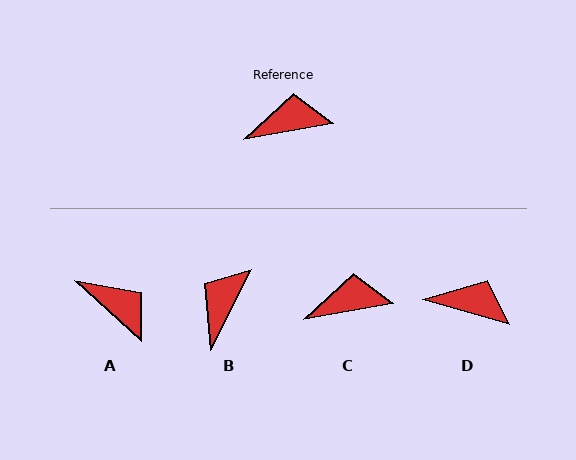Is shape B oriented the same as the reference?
No, it is off by about 53 degrees.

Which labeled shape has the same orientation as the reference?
C.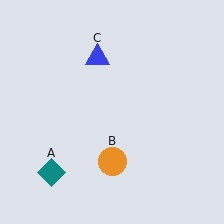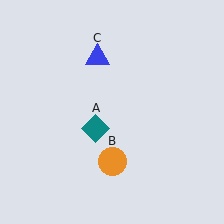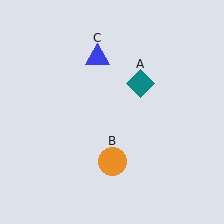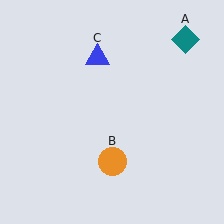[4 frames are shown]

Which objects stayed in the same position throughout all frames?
Orange circle (object B) and blue triangle (object C) remained stationary.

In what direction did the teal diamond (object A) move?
The teal diamond (object A) moved up and to the right.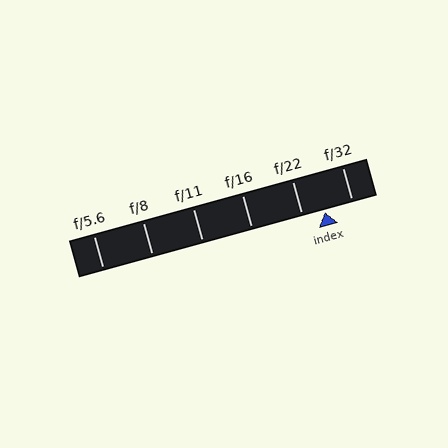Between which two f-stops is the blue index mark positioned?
The index mark is between f/22 and f/32.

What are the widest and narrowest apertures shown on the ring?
The widest aperture shown is f/5.6 and the narrowest is f/32.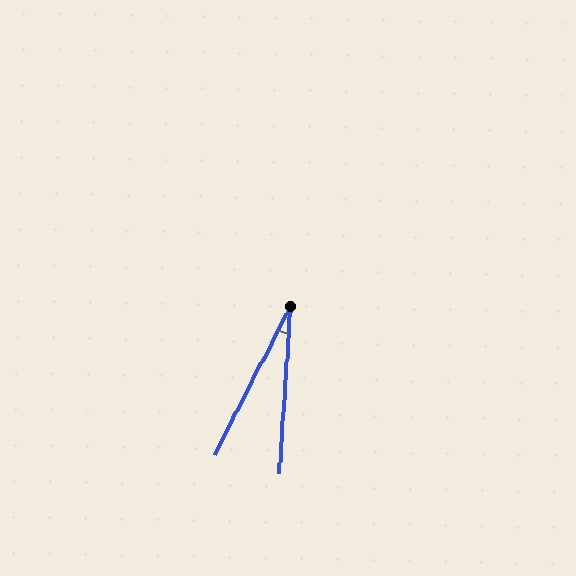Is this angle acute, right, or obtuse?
It is acute.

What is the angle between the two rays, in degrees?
Approximately 23 degrees.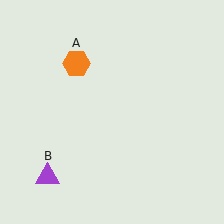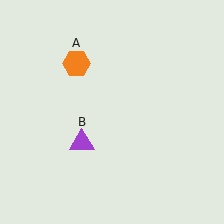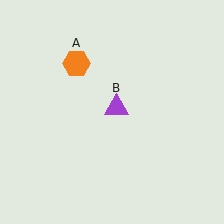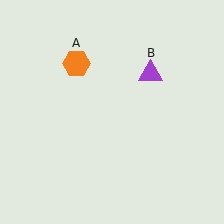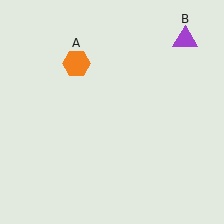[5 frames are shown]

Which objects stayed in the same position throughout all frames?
Orange hexagon (object A) remained stationary.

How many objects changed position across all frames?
1 object changed position: purple triangle (object B).